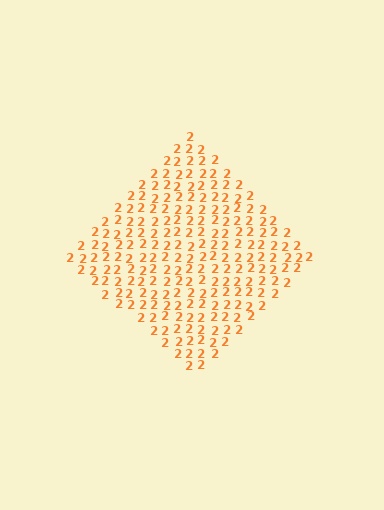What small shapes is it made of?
It is made of small digit 2's.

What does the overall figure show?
The overall figure shows a diamond.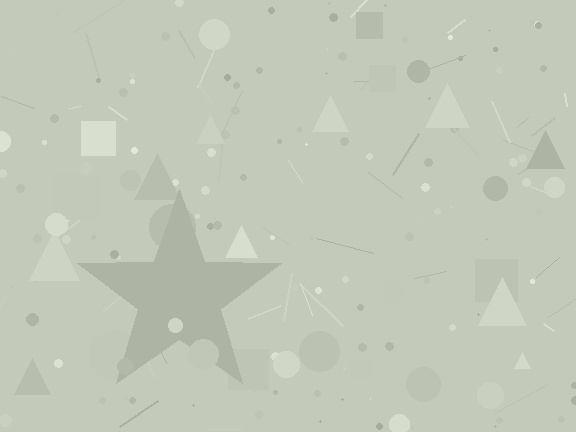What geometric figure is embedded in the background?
A star is embedded in the background.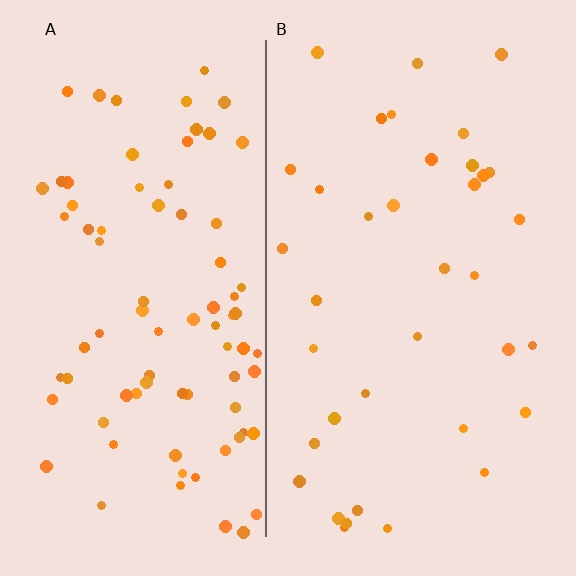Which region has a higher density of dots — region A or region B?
A (the left).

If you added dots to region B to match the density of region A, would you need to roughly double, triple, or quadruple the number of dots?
Approximately double.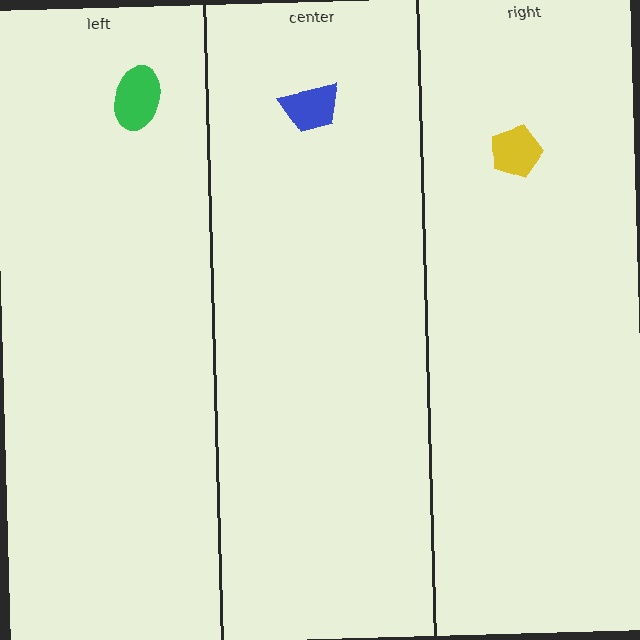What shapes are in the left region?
The green ellipse.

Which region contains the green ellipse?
The left region.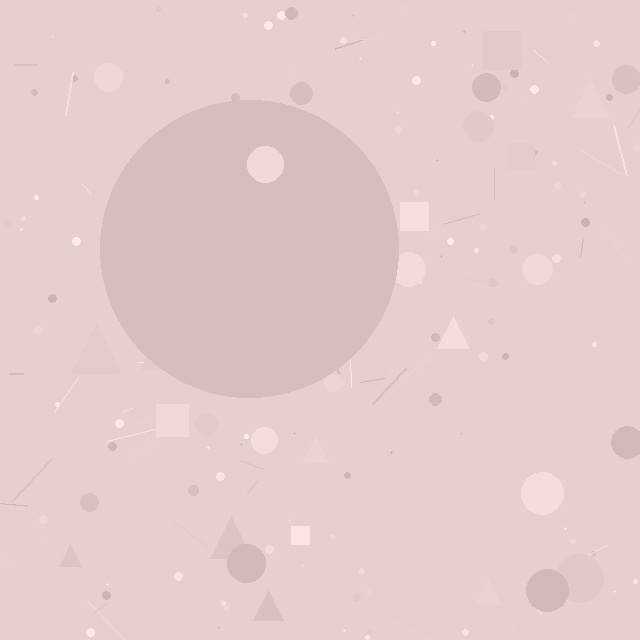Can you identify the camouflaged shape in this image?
The camouflaged shape is a circle.